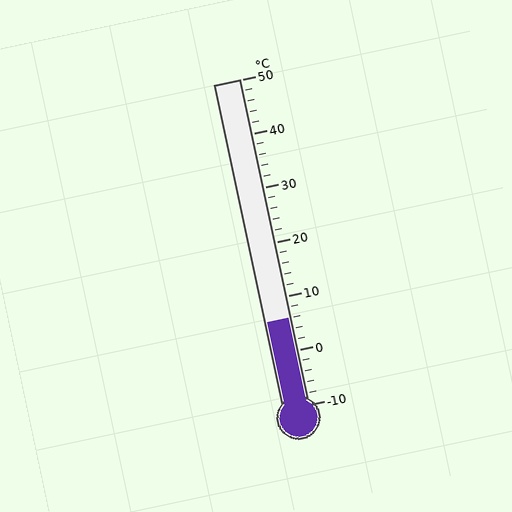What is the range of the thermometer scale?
The thermometer scale ranges from -10°C to 50°C.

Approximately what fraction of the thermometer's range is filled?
The thermometer is filled to approximately 25% of its range.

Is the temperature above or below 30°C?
The temperature is below 30°C.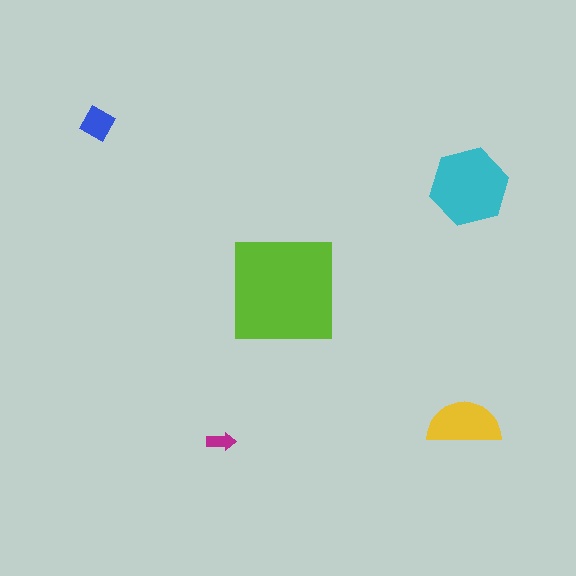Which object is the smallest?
The magenta arrow.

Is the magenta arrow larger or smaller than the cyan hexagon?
Smaller.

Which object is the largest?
The lime square.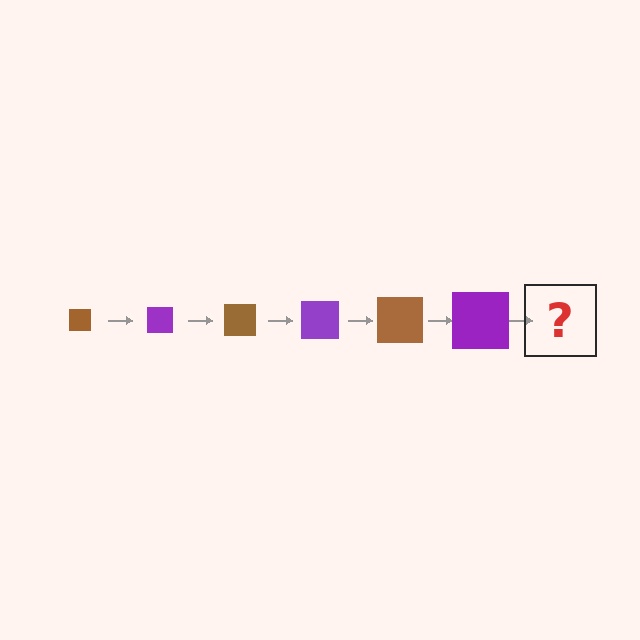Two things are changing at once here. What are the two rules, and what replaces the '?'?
The two rules are that the square grows larger each step and the color cycles through brown and purple. The '?' should be a brown square, larger than the previous one.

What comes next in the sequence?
The next element should be a brown square, larger than the previous one.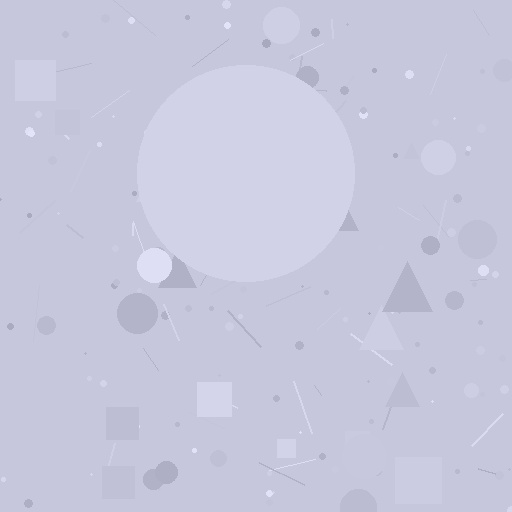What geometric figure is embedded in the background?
A circle is embedded in the background.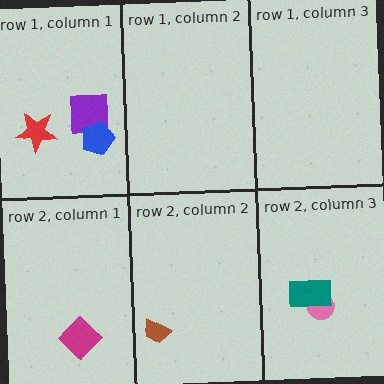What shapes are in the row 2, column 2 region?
The brown trapezoid.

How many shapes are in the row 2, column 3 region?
2.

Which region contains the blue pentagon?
The row 1, column 1 region.